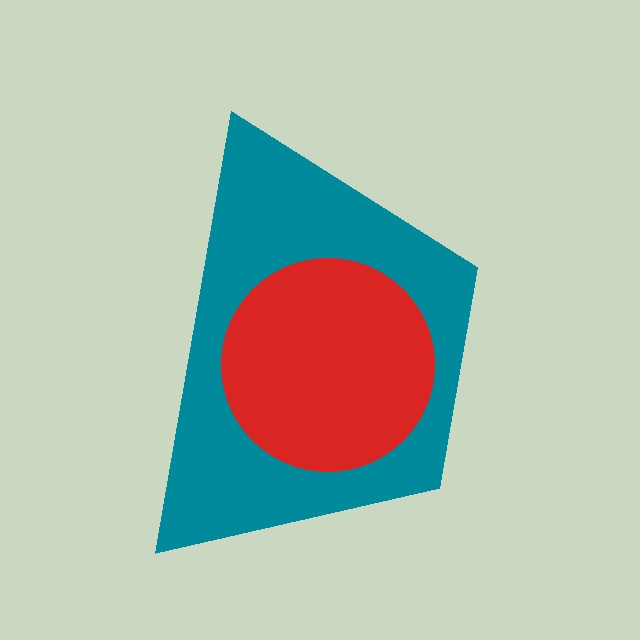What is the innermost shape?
The red circle.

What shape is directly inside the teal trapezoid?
The red circle.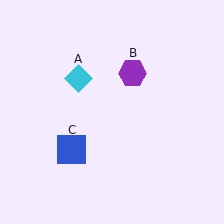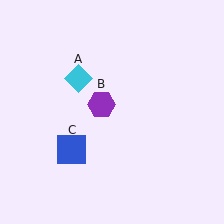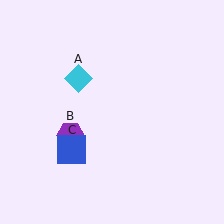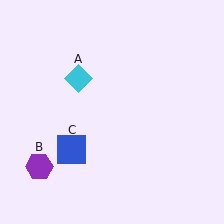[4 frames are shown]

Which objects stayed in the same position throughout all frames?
Cyan diamond (object A) and blue square (object C) remained stationary.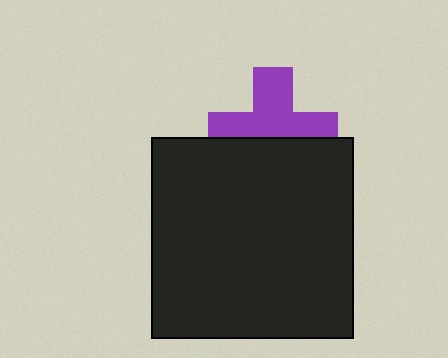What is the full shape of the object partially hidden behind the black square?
The partially hidden object is a purple cross.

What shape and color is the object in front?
The object in front is a black square.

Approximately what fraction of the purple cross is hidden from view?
Roughly 41% of the purple cross is hidden behind the black square.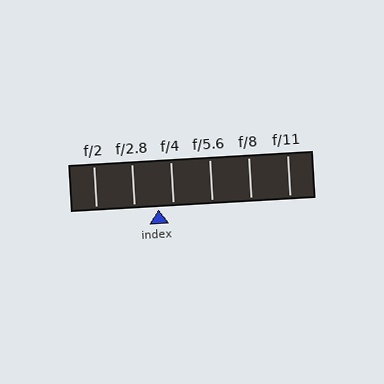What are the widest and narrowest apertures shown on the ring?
The widest aperture shown is f/2 and the narrowest is f/11.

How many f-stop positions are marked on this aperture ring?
There are 6 f-stop positions marked.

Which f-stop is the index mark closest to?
The index mark is closest to f/4.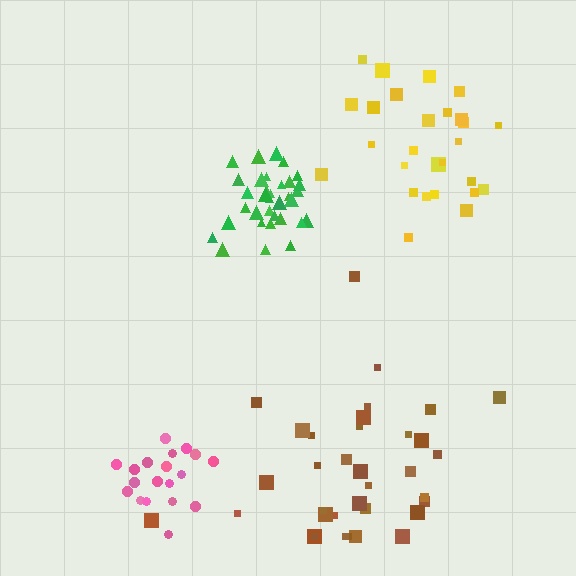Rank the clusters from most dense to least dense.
green, pink, yellow, brown.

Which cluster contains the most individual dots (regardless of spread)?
Brown (35).